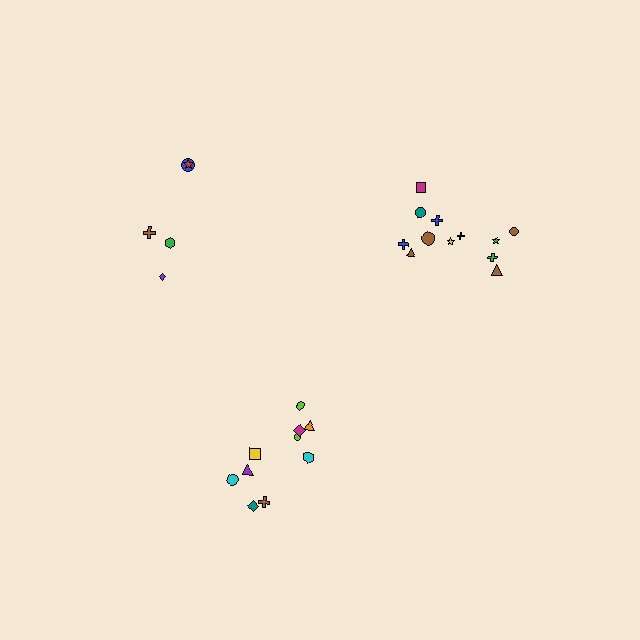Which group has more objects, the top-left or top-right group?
The top-right group.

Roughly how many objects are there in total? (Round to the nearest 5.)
Roughly 25 objects in total.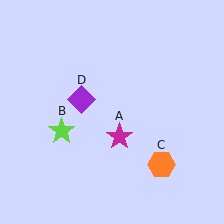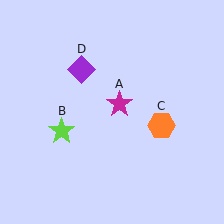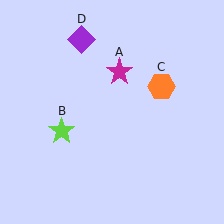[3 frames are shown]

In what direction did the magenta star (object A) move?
The magenta star (object A) moved up.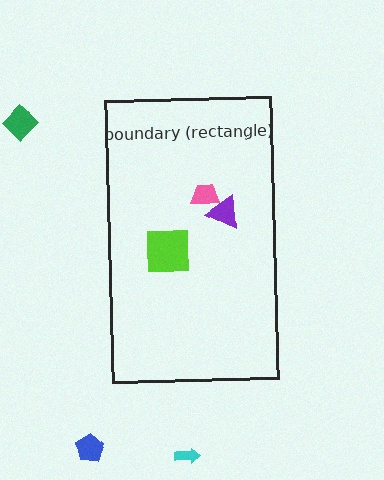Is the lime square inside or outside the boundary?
Inside.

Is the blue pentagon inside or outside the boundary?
Outside.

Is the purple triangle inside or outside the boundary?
Inside.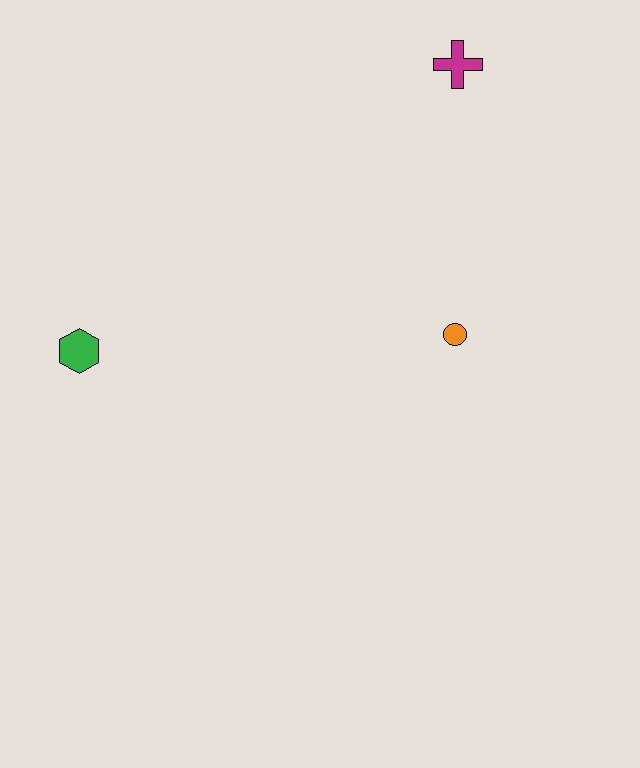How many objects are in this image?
There are 3 objects.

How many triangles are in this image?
There are no triangles.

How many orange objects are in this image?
There is 1 orange object.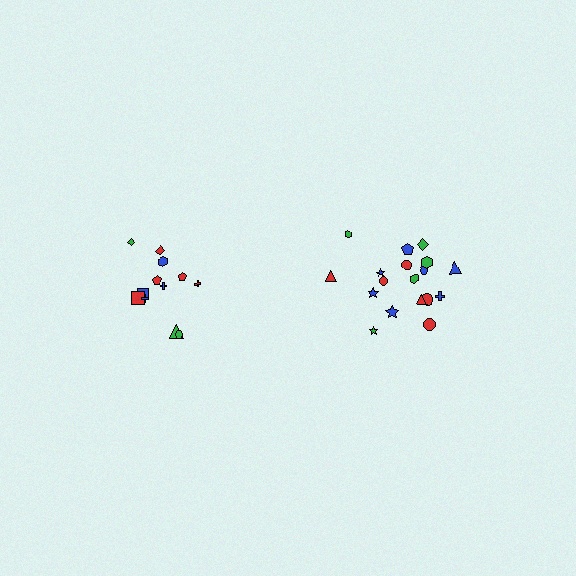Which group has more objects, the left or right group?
The right group.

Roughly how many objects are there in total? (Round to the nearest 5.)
Roughly 30 objects in total.